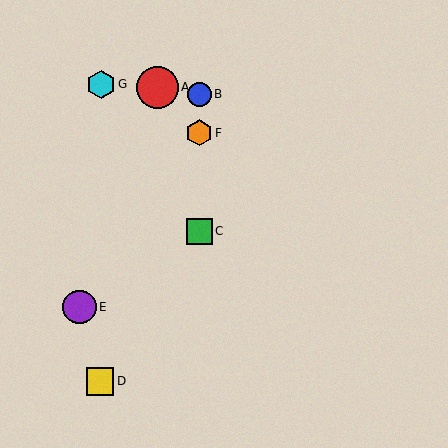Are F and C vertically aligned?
Yes, both are at x≈199.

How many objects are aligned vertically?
3 objects (B, C, F) are aligned vertically.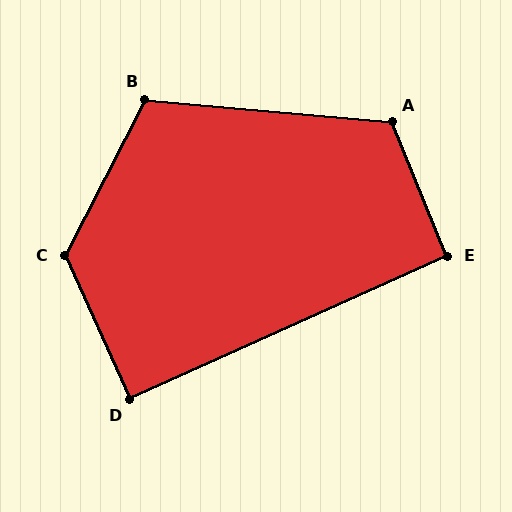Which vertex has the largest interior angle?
C, at approximately 128 degrees.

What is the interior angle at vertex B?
Approximately 112 degrees (obtuse).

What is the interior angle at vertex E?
Approximately 92 degrees (approximately right).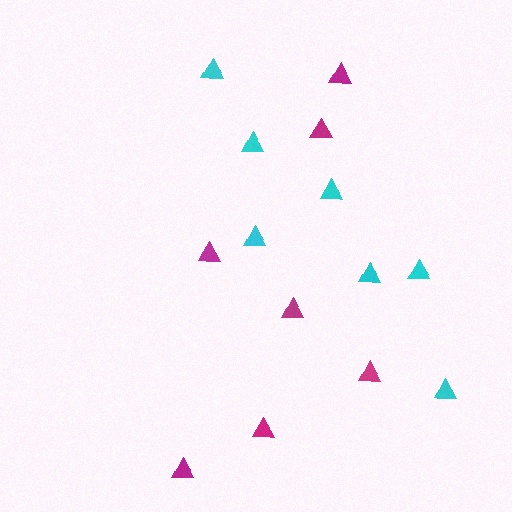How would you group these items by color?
There are 2 groups: one group of cyan triangles (7) and one group of magenta triangles (7).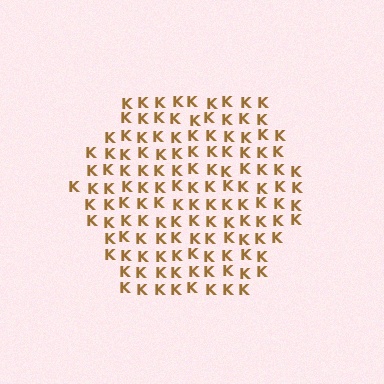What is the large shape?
The large shape is a hexagon.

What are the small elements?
The small elements are letter K's.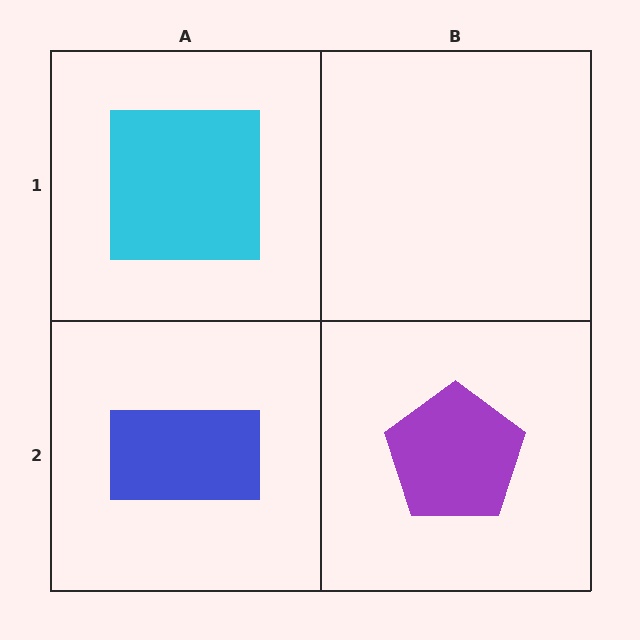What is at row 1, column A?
A cyan square.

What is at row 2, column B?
A purple pentagon.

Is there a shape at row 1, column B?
No, that cell is empty.